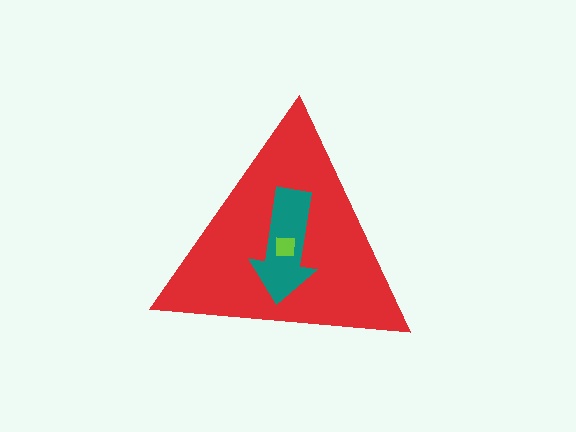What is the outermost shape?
The red triangle.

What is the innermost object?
The lime square.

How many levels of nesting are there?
3.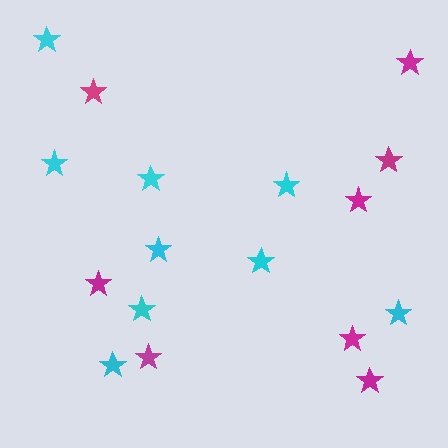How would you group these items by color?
There are 2 groups: one group of cyan stars (9) and one group of magenta stars (8).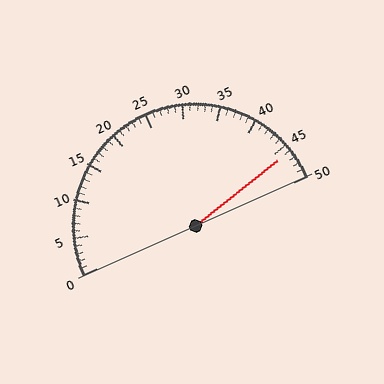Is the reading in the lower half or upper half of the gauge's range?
The reading is in the upper half of the range (0 to 50).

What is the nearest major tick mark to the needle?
The nearest major tick mark is 45.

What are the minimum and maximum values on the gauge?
The gauge ranges from 0 to 50.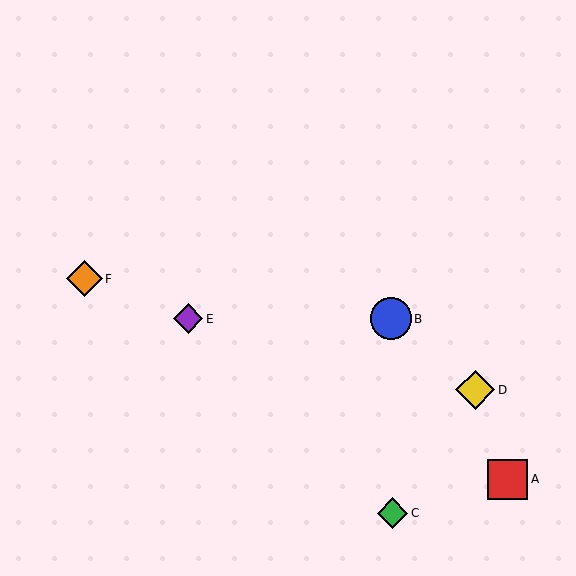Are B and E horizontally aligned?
Yes, both are at y≈319.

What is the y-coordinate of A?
Object A is at y≈479.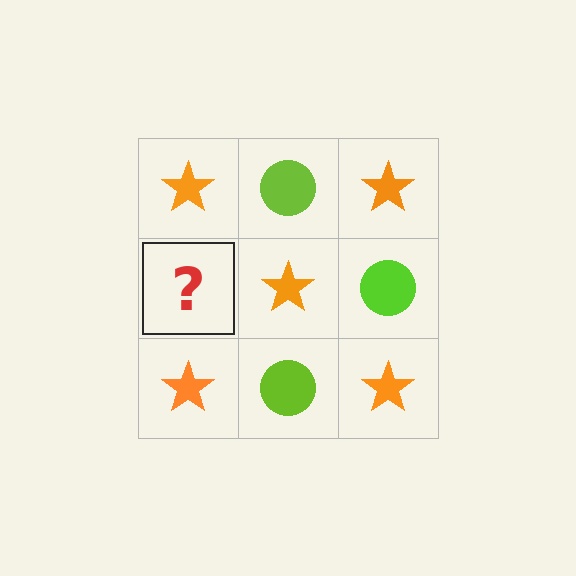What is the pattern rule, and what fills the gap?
The rule is that it alternates orange star and lime circle in a checkerboard pattern. The gap should be filled with a lime circle.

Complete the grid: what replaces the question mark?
The question mark should be replaced with a lime circle.